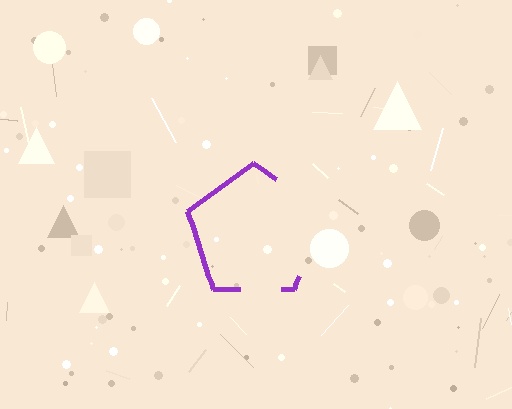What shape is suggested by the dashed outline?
The dashed outline suggests a pentagon.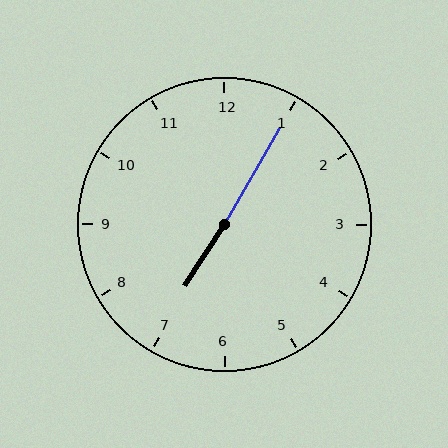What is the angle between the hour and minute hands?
Approximately 178 degrees.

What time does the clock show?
7:05.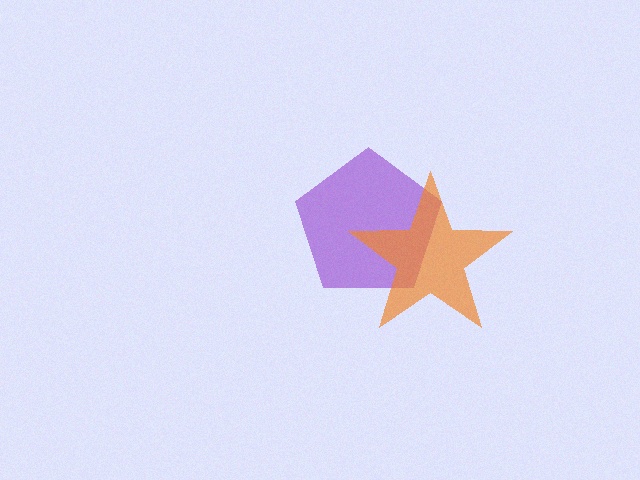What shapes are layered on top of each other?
The layered shapes are: a purple pentagon, an orange star.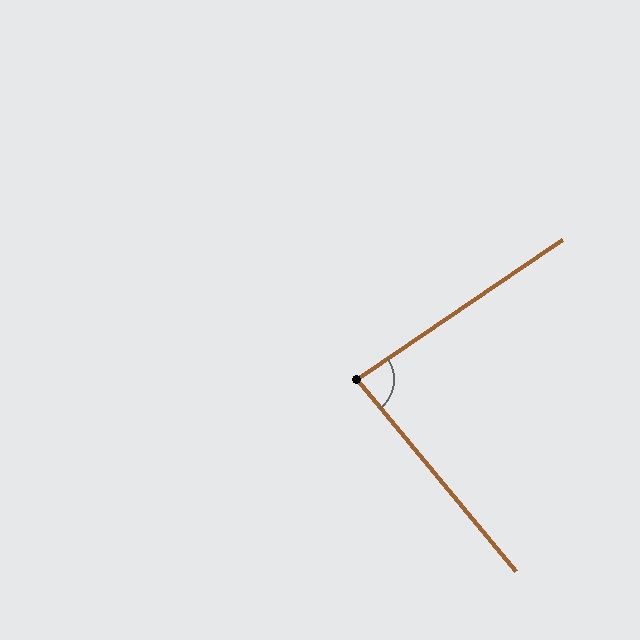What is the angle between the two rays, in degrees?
Approximately 85 degrees.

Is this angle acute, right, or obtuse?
It is acute.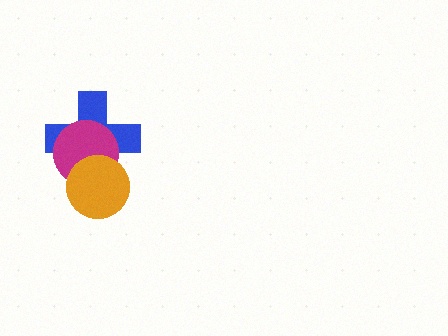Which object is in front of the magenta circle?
The orange circle is in front of the magenta circle.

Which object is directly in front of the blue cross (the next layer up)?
The magenta circle is directly in front of the blue cross.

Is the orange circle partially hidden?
No, no other shape covers it.